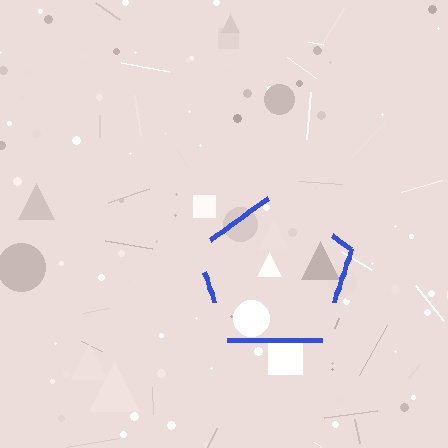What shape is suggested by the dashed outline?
The dashed outline suggests a pentagon.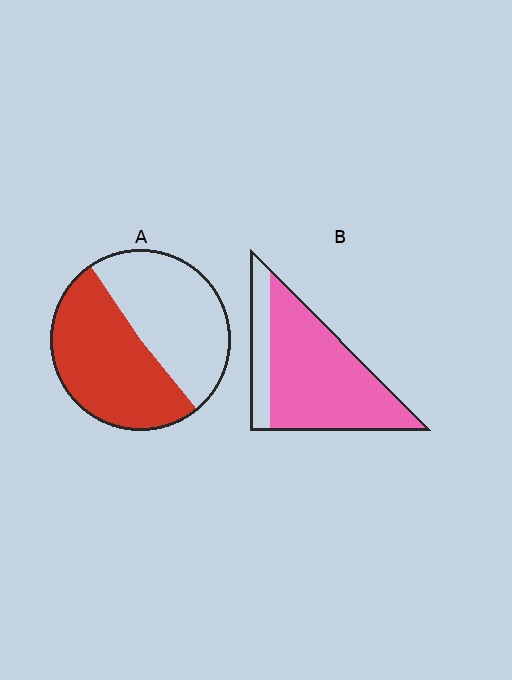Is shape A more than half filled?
Roughly half.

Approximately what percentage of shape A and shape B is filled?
A is approximately 50% and B is approximately 80%.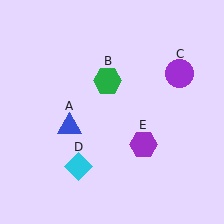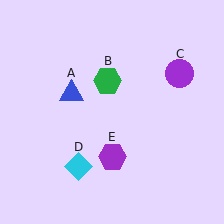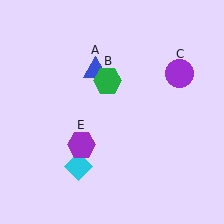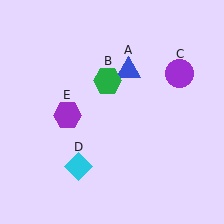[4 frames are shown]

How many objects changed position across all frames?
2 objects changed position: blue triangle (object A), purple hexagon (object E).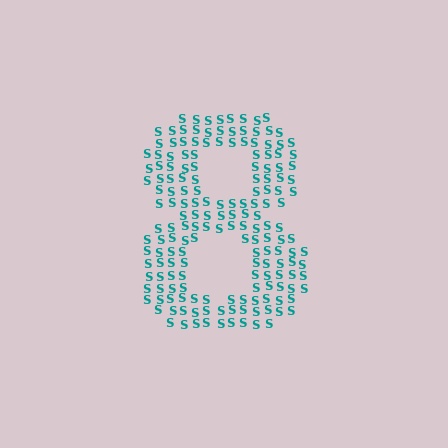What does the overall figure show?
The overall figure shows the digit 8.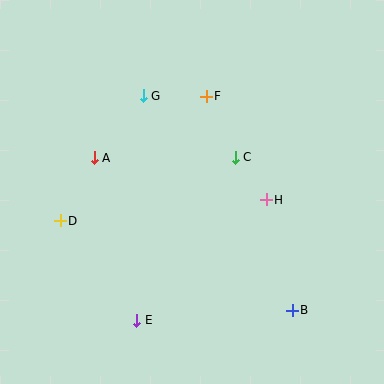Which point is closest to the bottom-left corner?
Point E is closest to the bottom-left corner.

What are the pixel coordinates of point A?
Point A is at (94, 158).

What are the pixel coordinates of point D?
Point D is at (60, 221).